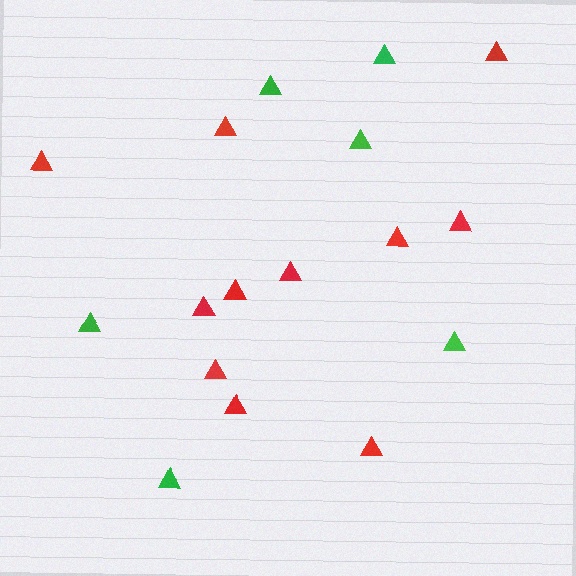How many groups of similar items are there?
There are 2 groups: one group of green triangles (6) and one group of red triangles (11).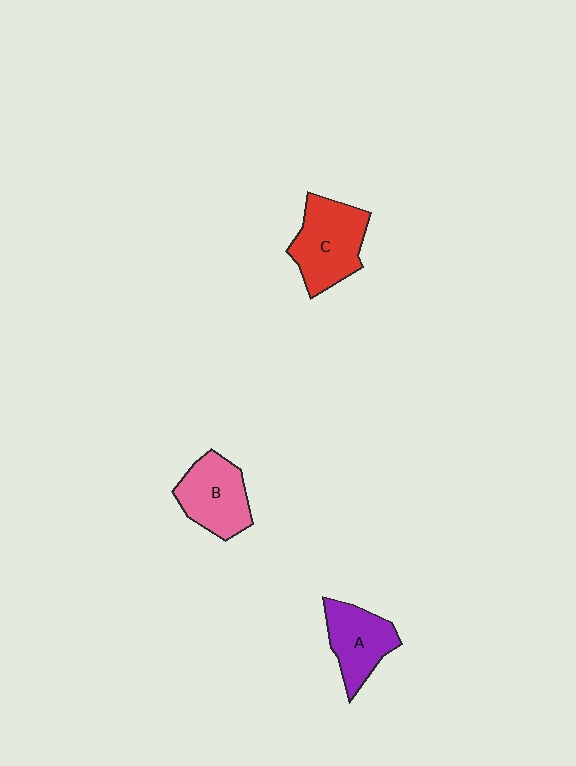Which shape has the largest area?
Shape C (red).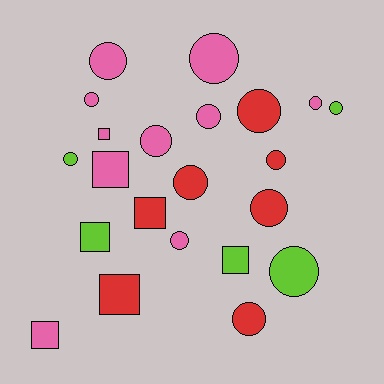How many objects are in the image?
There are 22 objects.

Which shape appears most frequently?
Circle, with 15 objects.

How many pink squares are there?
There are 3 pink squares.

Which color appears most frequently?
Pink, with 10 objects.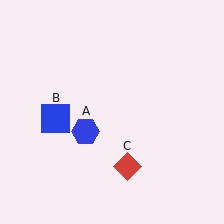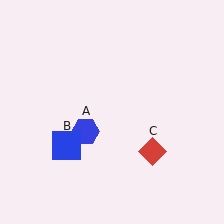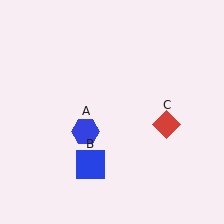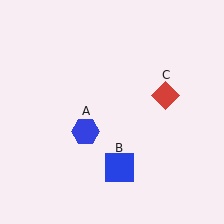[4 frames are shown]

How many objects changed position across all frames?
2 objects changed position: blue square (object B), red diamond (object C).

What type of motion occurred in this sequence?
The blue square (object B), red diamond (object C) rotated counterclockwise around the center of the scene.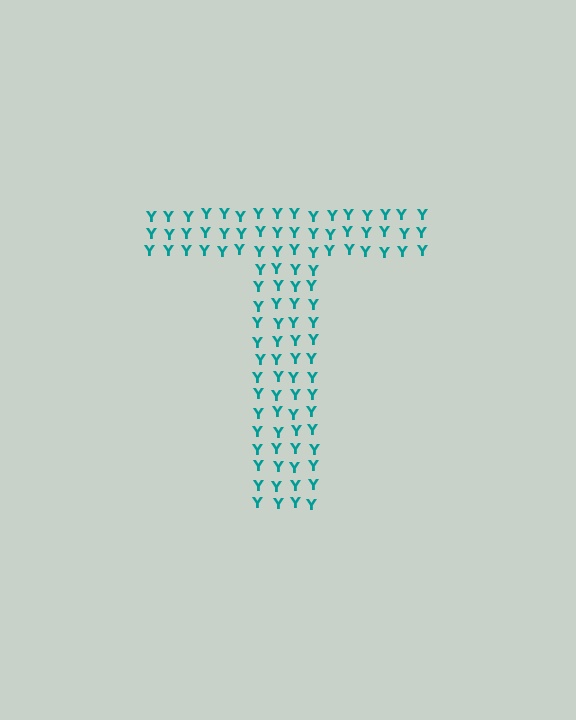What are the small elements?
The small elements are letter Y's.